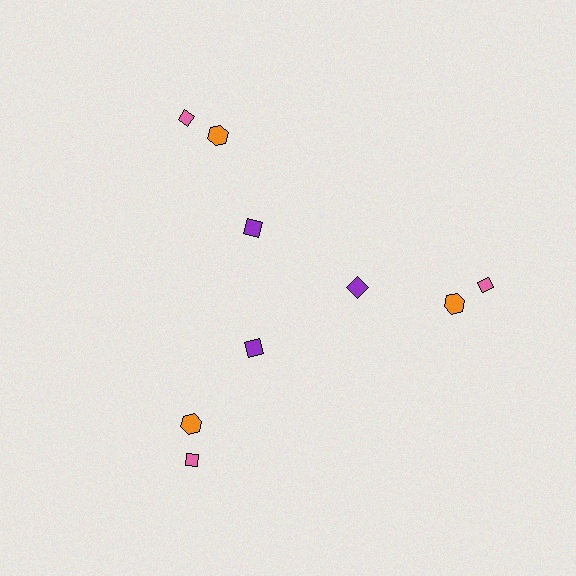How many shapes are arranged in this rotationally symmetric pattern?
There are 9 shapes, arranged in 3 groups of 3.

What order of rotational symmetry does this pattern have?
This pattern has 3-fold rotational symmetry.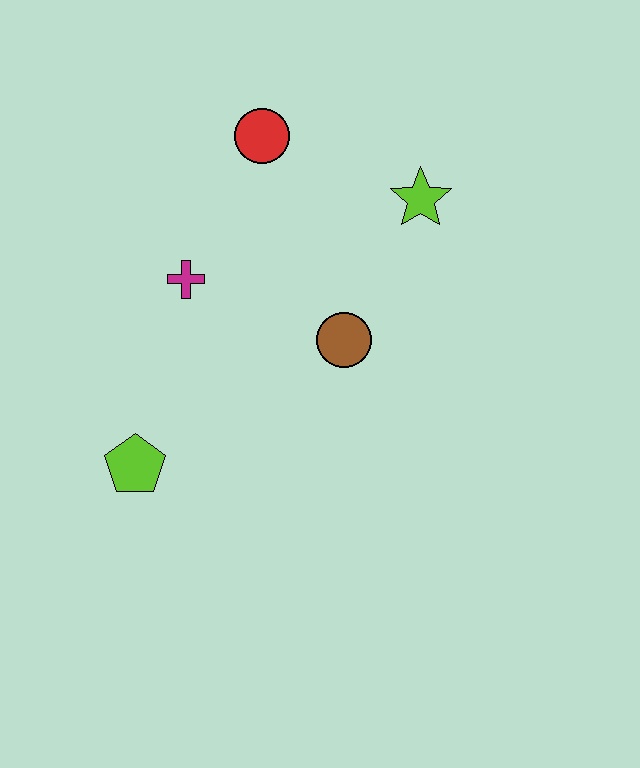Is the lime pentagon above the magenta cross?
No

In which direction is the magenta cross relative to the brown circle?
The magenta cross is to the left of the brown circle.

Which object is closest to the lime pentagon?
The magenta cross is closest to the lime pentagon.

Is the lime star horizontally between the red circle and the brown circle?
No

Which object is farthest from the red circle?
The lime pentagon is farthest from the red circle.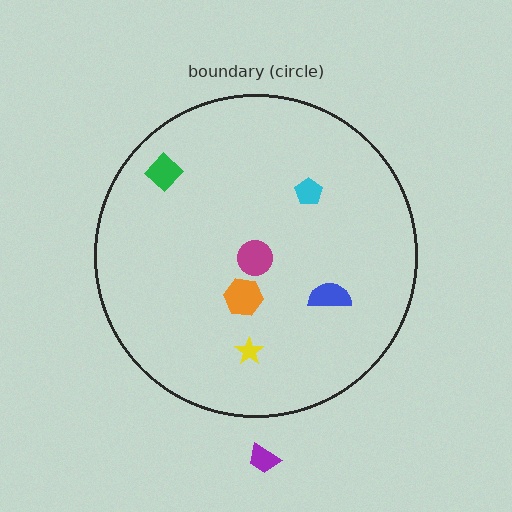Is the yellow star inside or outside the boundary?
Inside.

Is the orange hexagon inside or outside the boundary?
Inside.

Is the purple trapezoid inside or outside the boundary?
Outside.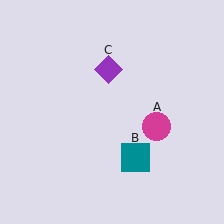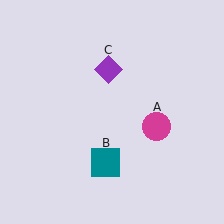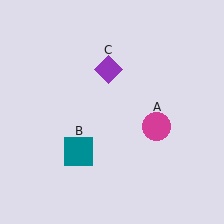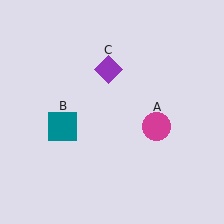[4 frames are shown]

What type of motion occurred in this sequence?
The teal square (object B) rotated clockwise around the center of the scene.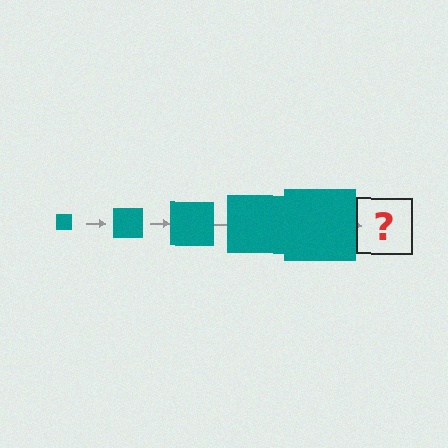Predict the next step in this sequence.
The next step is a teal square, larger than the previous one.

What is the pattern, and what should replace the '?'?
The pattern is that the square gets progressively larger each step. The '?' should be a teal square, larger than the previous one.